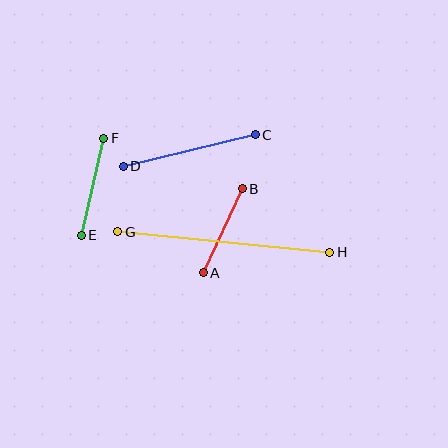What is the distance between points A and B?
The distance is approximately 93 pixels.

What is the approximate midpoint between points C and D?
The midpoint is at approximately (189, 150) pixels.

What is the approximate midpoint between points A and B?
The midpoint is at approximately (223, 231) pixels.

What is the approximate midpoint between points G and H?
The midpoint is at approximately (224, 242) pixels.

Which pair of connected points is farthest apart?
Points G and H are farthest apart.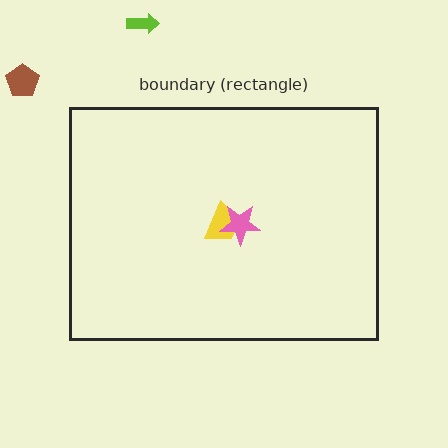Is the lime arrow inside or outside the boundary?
Outside.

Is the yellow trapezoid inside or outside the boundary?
Inside.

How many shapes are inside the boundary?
2 inside, 2 outside.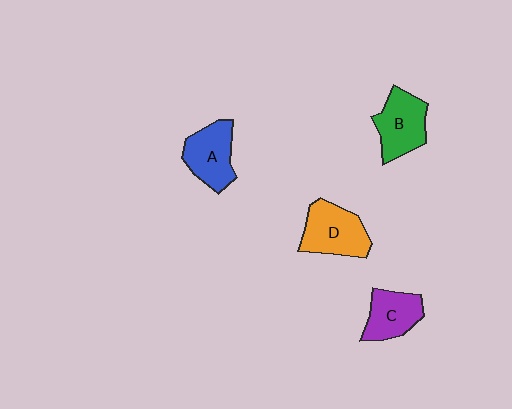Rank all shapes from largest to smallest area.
From largest to smallest: D (orange), B (green), A (blue), C (purple).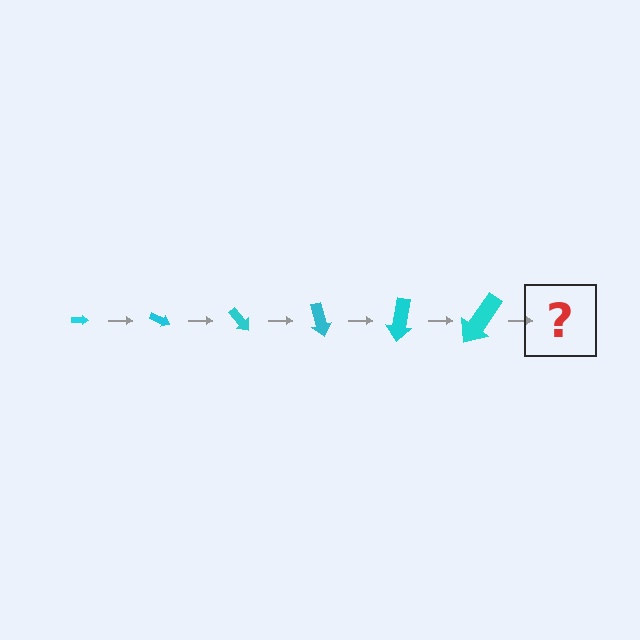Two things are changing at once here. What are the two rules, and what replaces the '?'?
The two rules are that the arrow grows larger each step and it rotates 25 degrees each step. The '?' should be an arrow, larger than the previous one and rotated 150 degrees from the start.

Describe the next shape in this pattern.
It should be an arrow, larger than the previous one and rotated 150 degrees from the start.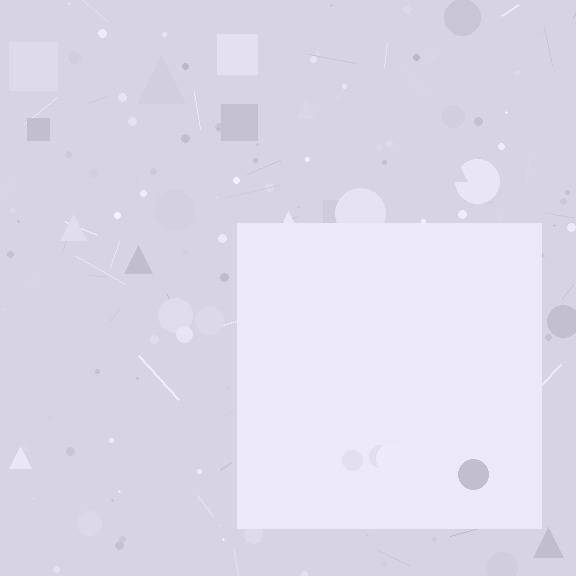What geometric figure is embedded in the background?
A square is embedded in the background.